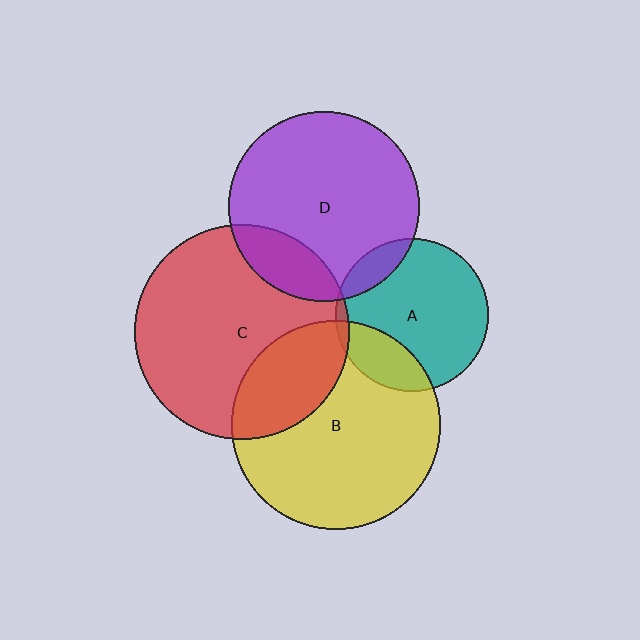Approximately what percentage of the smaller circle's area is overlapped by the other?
Approximately 20%.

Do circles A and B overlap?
Yes.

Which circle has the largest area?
Circle C (red).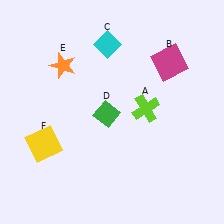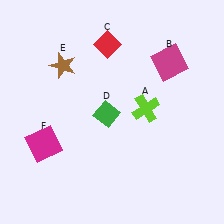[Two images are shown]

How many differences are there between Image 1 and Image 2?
There are 3 differences between the two images.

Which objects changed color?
C changed from cyan to red. E changed from orange to brown. F changed from yellow to magenta.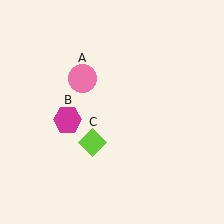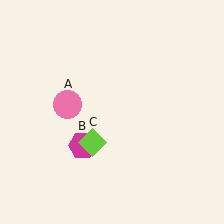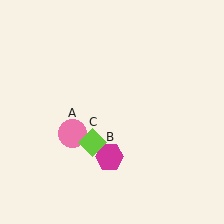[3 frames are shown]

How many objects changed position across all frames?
2 objects changed position: pink circle (object A), magenta hexagon (object B).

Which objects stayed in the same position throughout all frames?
Lime diamond (object C) remained stationary.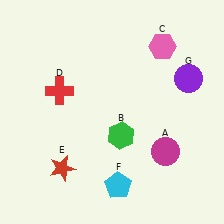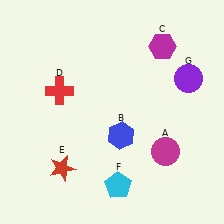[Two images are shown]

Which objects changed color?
B changed from green to blue. C changed from pink to magenta.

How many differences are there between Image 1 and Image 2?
There are 2 differences between the two images.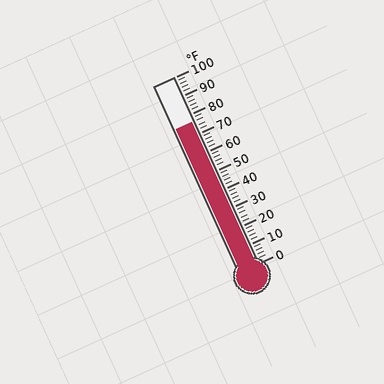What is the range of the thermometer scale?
The thermometer scale ranges from 0°F to 100°F.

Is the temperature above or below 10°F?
The temperature is above 10°F.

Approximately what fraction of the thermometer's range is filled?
The thermometer is filled to approximately 75% of its range.